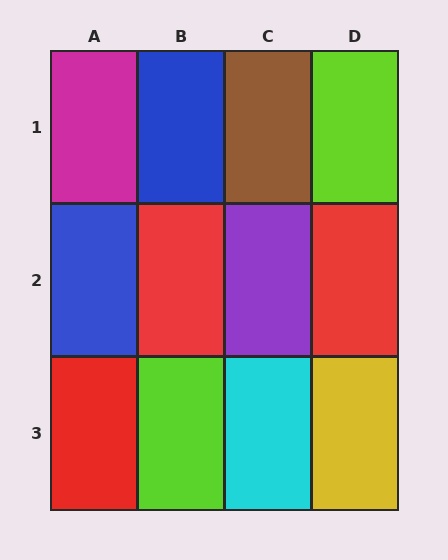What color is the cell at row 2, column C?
Purple.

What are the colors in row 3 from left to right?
Red, lime, cyan, yellow.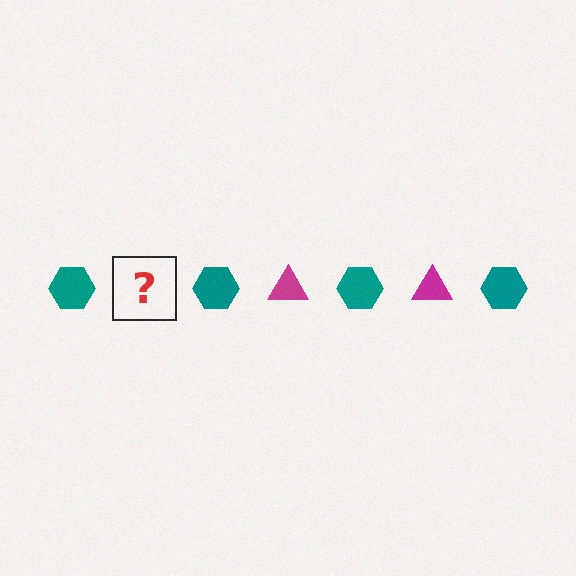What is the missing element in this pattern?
The missing element is a magenta triangle.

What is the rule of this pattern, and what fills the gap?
The rule is that the pattern alternates between teal hexagon and magenta triangle. The gap should be filled with a magenta triangle.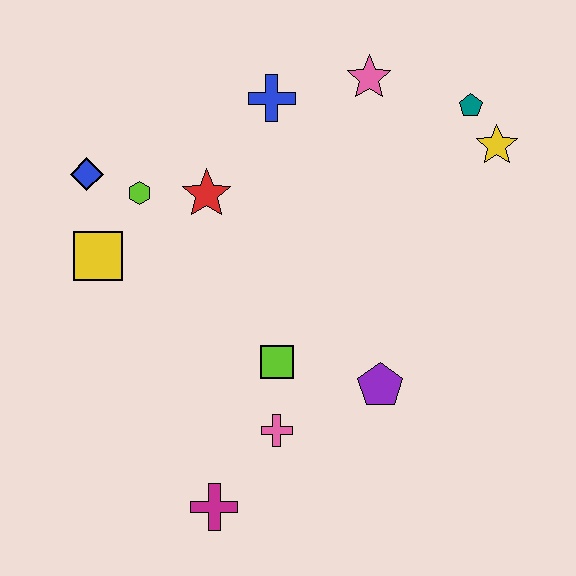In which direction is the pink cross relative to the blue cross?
The pink cross is below the blue cross.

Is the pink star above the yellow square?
Yes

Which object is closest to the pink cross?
The lime square is closest to the pink cross.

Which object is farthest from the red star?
The magenta cross is farthest from the red star.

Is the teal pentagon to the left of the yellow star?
Yes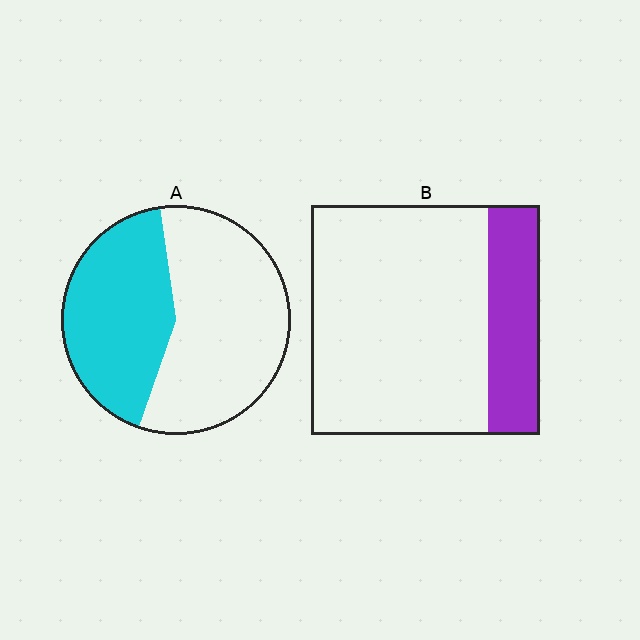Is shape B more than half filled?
No.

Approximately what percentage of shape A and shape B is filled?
A is approximately 45% and B is approximately 25%.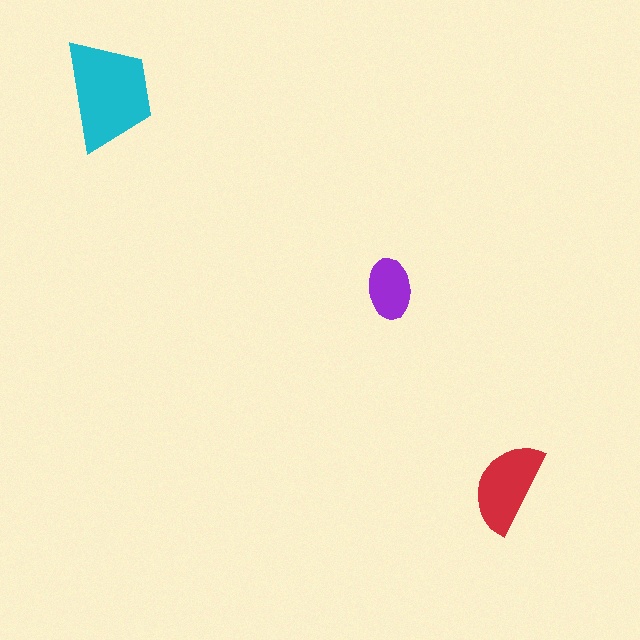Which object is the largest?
The cyan trapezoid.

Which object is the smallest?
The purple ellipse.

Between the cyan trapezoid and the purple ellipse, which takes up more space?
The cyan trapezoid.